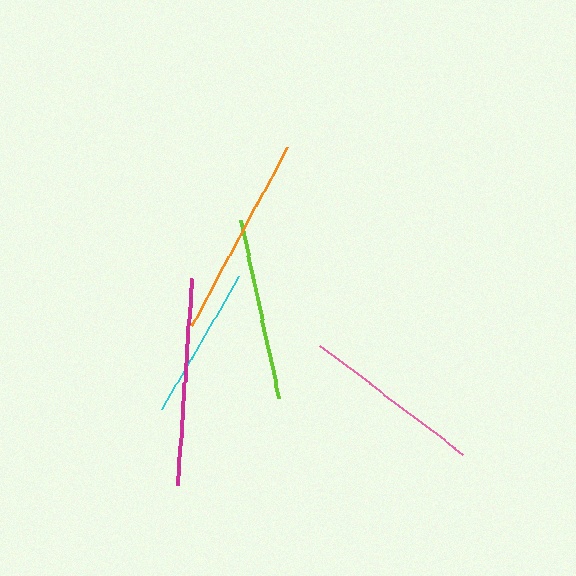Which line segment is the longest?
The magenta line is the longest at approximately 208 pixels.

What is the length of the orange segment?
The orange segment is approximately 202 pixels long.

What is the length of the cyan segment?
The cyan segment is approximately 154 pixels long.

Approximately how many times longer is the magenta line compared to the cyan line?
The magenta line is approximately 1.4 times the length of the cyan line.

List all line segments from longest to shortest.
From longest to shortest: magenta, orange, lime, pink, cyan.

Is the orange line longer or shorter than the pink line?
The orange line is longer than the pink line.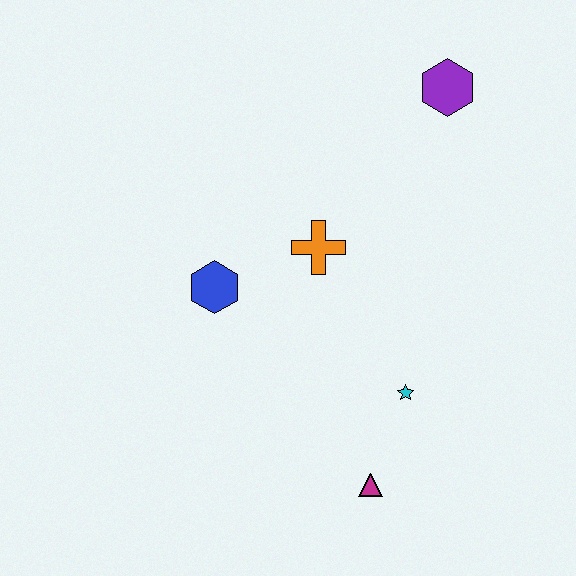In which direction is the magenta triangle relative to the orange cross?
The magenta triangle is below the orange cross.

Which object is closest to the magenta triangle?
The cyan star is closest to the magenta triangle.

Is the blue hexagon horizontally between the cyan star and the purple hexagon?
No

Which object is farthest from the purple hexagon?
The magenta triangle is farthest from the purple hexagon.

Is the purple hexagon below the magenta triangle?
No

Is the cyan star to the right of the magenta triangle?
Yes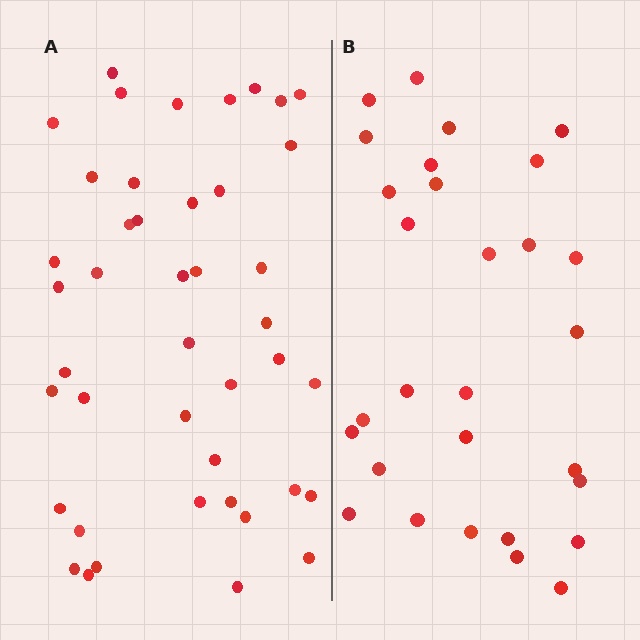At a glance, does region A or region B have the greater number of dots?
Region A (the left region) has more dots.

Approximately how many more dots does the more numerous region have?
Region A has approximately 15 more dots than region B.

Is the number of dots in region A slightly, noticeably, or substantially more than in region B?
Region A has substantially more. The ratio is roughly 1.5 to 1.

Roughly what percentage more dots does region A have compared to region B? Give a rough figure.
About 50% more.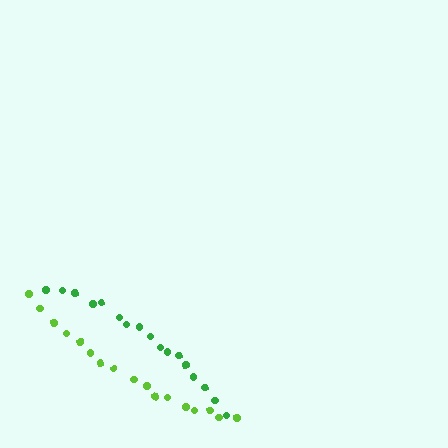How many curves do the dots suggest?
There are 2 distinct paths.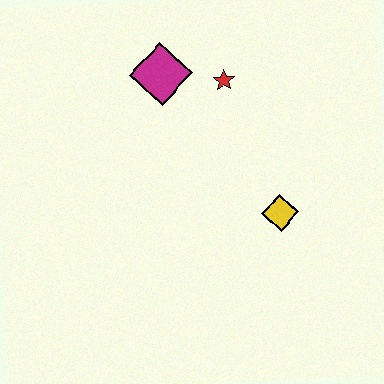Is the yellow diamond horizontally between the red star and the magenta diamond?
No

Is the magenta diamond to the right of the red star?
No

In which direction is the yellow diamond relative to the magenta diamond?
The yellow diamond is below the magenta diamond.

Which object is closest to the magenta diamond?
The red star is closest to the magenta diamond.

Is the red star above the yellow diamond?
Yes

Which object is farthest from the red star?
The yellow diamond is farthest from the red star.